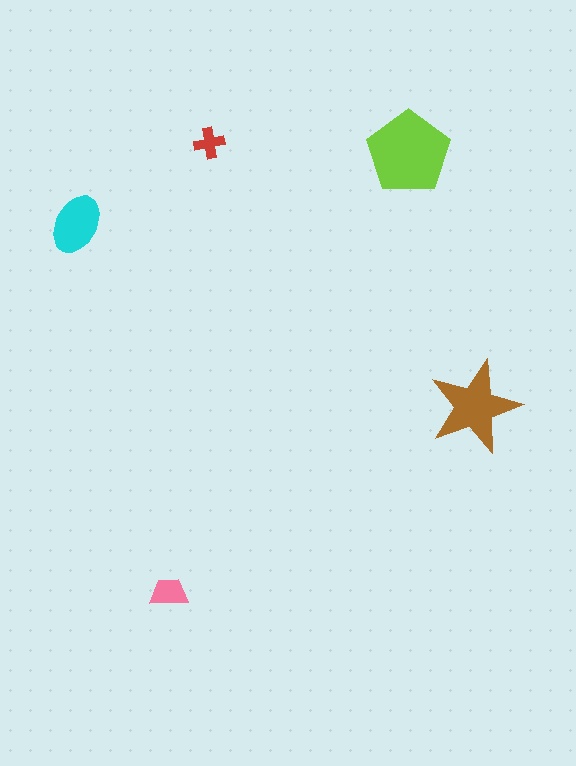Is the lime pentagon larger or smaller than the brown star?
Larger.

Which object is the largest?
The lime pentagon.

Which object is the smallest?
The red cross.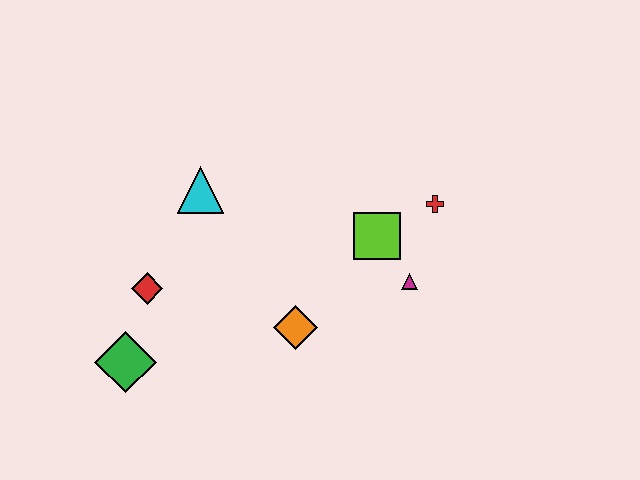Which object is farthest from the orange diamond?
The red cross is farthest from the orange diamond.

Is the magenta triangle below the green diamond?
No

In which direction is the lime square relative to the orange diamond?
The lime square is above the orange diamond.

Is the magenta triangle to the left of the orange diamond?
No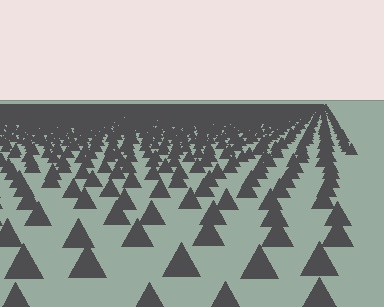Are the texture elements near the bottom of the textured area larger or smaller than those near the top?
Larger. Near the bottom, elements are closer to the viewer and appear at a bigger on-screen size.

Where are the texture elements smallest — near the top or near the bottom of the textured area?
Near the top.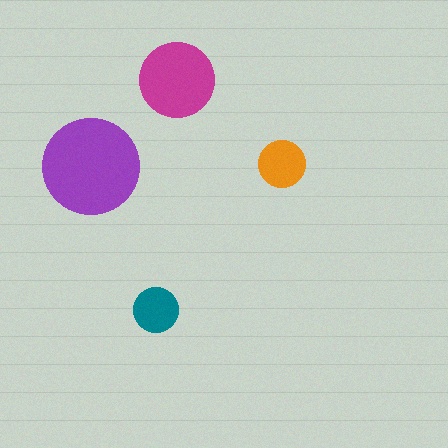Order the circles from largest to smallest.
the purple one, the magenta one, the orange one, the teal one.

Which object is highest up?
The magenta circle is topmost.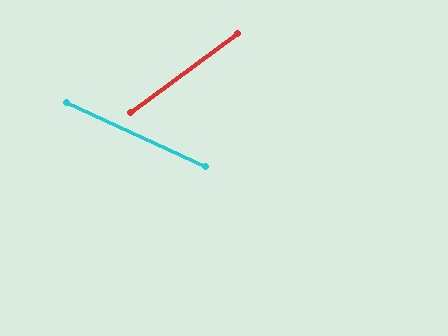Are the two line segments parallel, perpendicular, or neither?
Neither parallel nor perpendicular — they differ by about 61°.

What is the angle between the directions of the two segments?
Approximately 61 degrees.